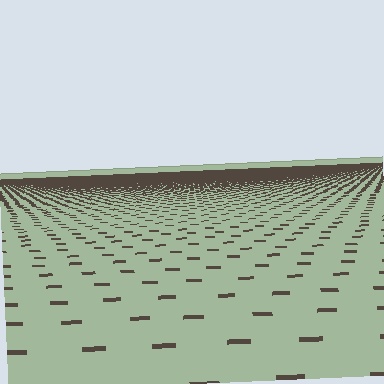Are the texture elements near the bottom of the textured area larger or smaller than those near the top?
Larger. Near the bottom, elements are closer to the viewer and appear at a bigger on-screen size.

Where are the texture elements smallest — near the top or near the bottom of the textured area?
Near the top.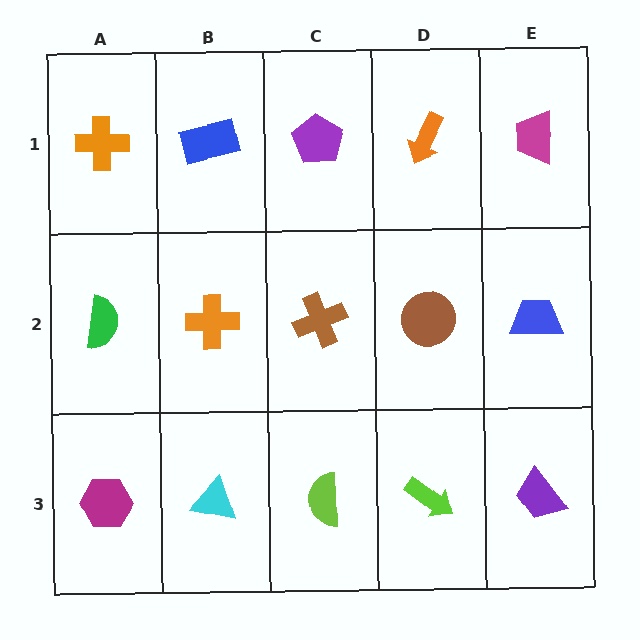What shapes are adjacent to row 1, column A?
A green semicircle (row 2, column A), a blue rectangle (row 1, column B).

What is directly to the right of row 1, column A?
A blue rectangle.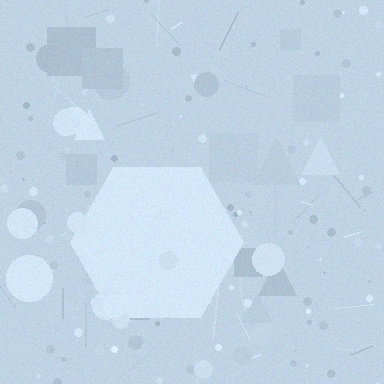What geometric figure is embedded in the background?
A hexagon is embedded in the background.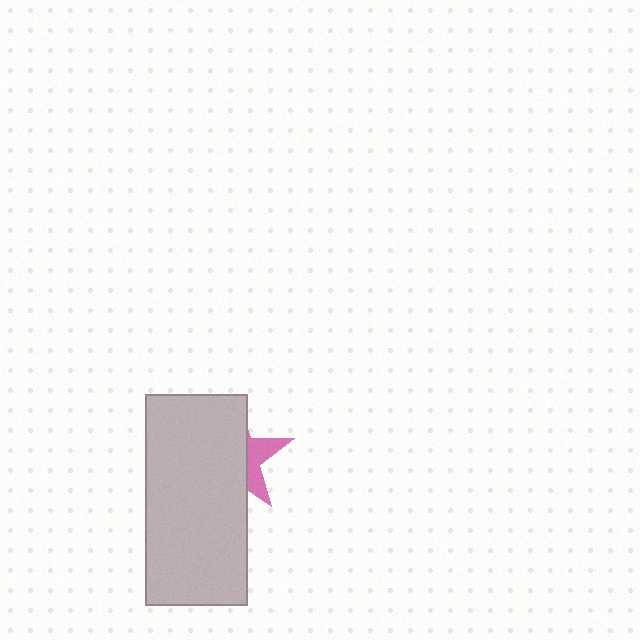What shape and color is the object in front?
The object in front is a light gray rectangle.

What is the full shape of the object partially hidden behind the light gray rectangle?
The partially hidden object is a pink star.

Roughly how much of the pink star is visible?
A small part of it is visible (roughly 31%).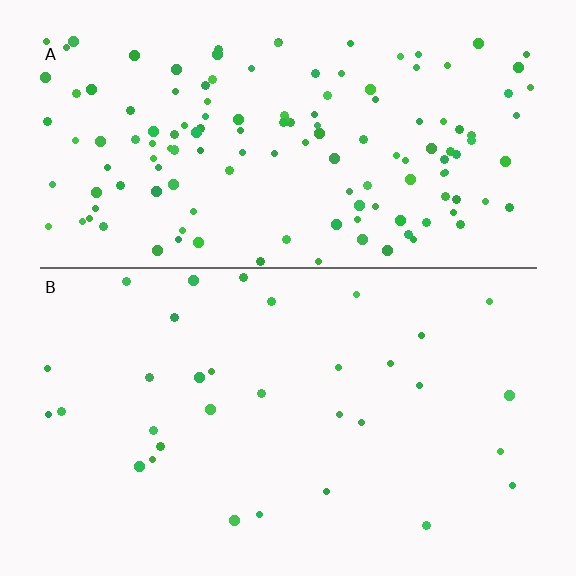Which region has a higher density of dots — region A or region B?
A (the top).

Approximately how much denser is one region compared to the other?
Approximately 4.4× — region A over region B.